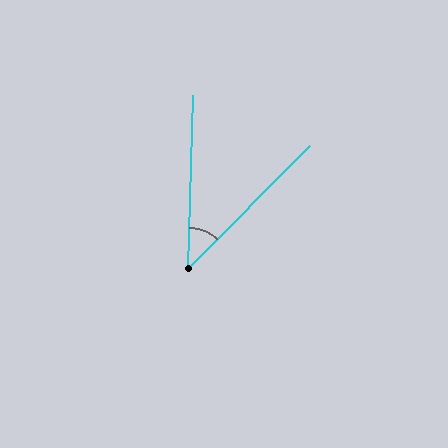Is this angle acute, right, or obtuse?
It is acute.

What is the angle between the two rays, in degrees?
Approximately 43 degrees.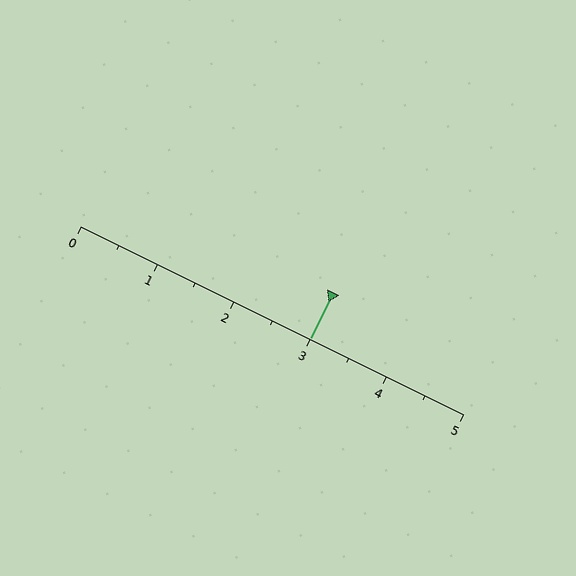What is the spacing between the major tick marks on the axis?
The major ticks are spaced 1 apart.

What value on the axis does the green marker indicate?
The marker indicates approximately 3.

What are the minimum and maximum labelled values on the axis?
The axis runs from 0 to 5.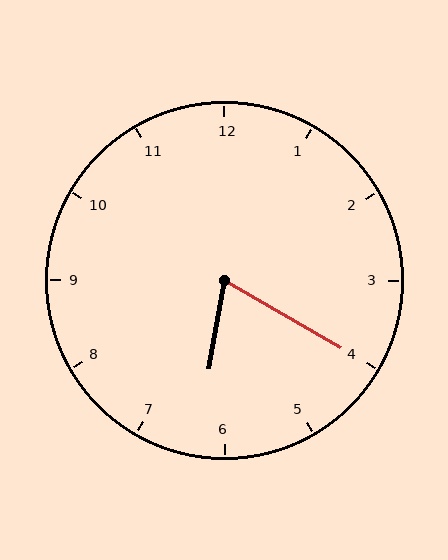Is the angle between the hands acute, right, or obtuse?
It is acute.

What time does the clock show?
6:20.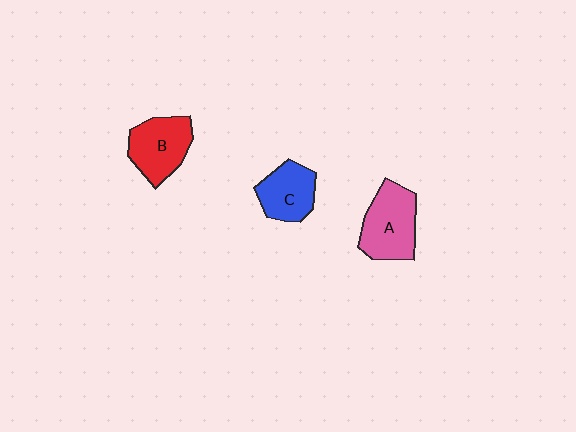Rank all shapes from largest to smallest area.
From largest to smallest: A (pink), B (red), C (blue).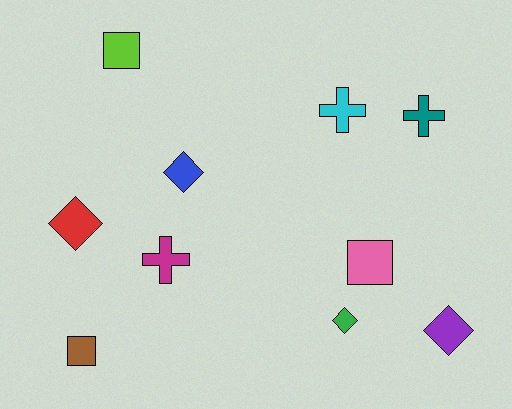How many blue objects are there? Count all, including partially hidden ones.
There is 1 blue object.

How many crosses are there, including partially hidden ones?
There are 3 crosses.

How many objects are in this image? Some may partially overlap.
There are 10 objects.